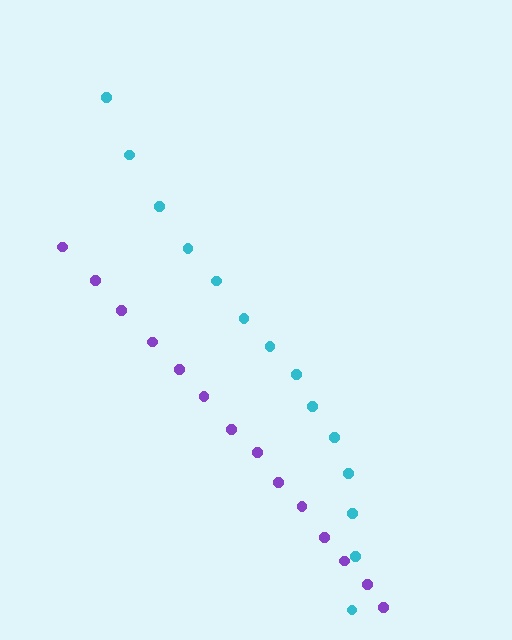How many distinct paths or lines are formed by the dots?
There are 2 distinct paths.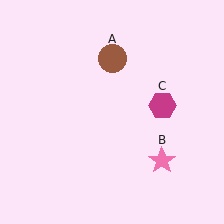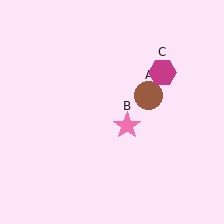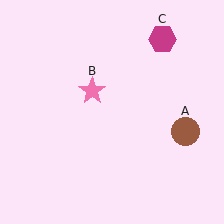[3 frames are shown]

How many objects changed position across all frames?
3 objects changed position: brown circle (object A), pink star (object B), magenta hexagon (object C).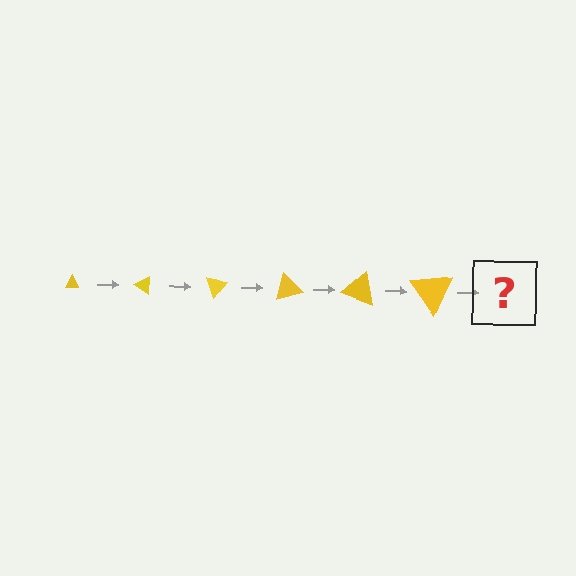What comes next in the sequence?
The next element should be a triangle, larger than the previous one and rotated 210 degrees from the start.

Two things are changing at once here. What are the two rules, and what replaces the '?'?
The two rules are that the triangle grows larger each step and it rotates 35 degrees each step. The '?' should be a triangle, larger than the previous one and rotated 210 degrees from the start.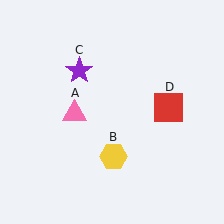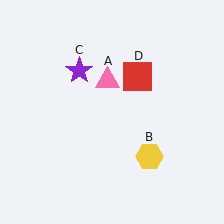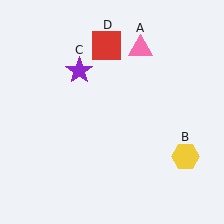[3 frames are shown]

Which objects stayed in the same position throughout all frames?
Purple star (object C) remained stationary.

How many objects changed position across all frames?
3 objects changed position: pink triangle (object A), yellow hexagon (object B), red square (object D).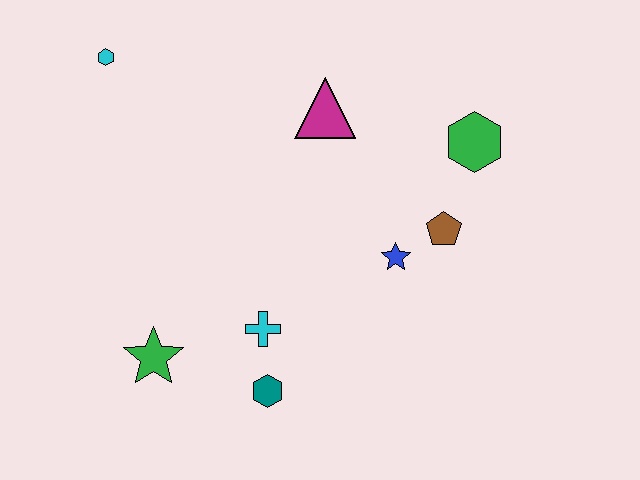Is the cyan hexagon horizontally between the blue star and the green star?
No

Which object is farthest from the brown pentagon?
The cyan hexagon is farthest from the brown pentagon.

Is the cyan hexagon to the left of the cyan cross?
Yes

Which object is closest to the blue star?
The brown pentagon is closest to the blue star.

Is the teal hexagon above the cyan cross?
No